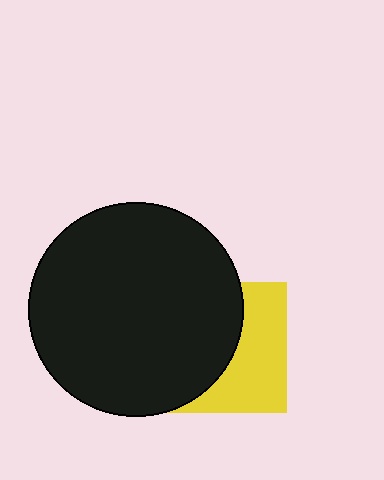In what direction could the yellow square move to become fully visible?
The yellow square could move right. That would shift it out from behind the black circle entirely.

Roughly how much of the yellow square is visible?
About half of it is visible (roughly 46%).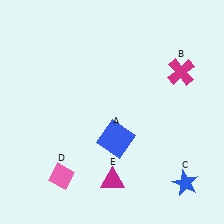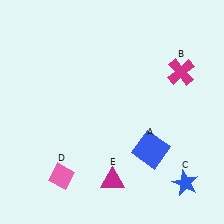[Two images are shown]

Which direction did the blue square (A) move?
The blue square (A) moved right.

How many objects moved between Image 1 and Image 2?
1 object moved between the two images.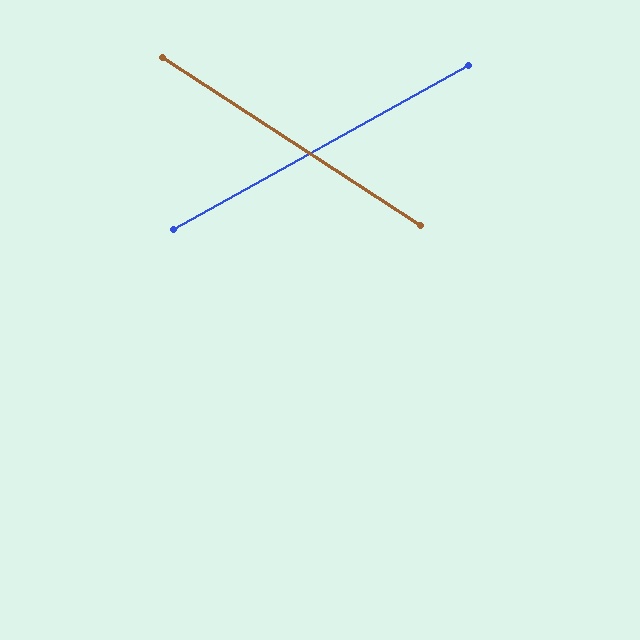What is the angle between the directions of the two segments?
Approximately 62 degrees.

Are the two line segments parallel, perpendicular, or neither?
Neither parallel nor perpendicular — they differ by about 62°.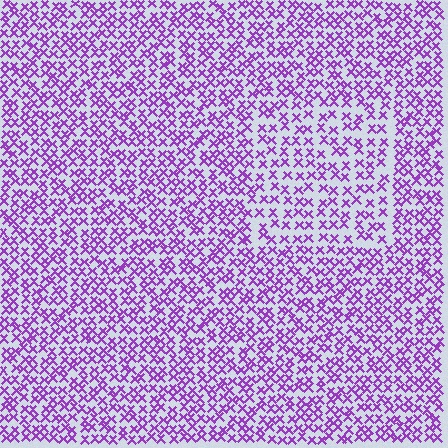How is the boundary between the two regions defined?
The boundary is defined by a change in element density (approximately 1.5x ratio). All elements are the same color, size, and shape.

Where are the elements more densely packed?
The elements are more densely packed outside the rectangle boundary.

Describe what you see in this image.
The image contains small purple elements arranged at two different densities. A rectangle-shaped region is visible where the elements are less densely packed than the surrounding area.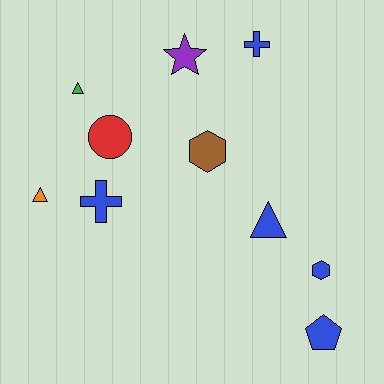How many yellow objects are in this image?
There are no yellow objects.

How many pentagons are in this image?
There is 1 pentagon.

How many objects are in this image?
There are 10 objects.